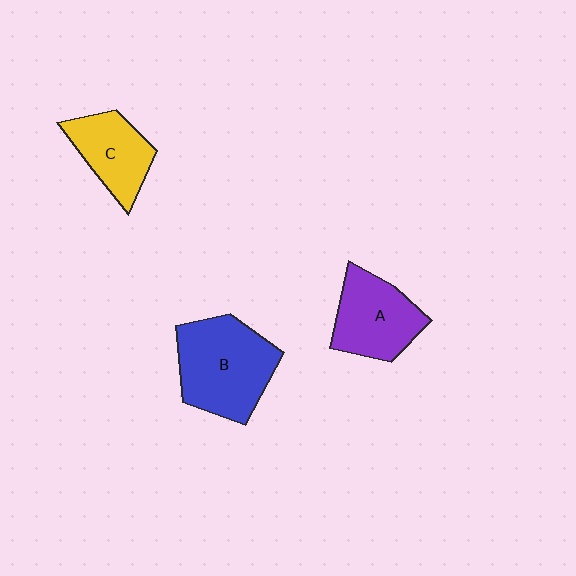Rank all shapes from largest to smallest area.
From largest to smallest: B (blue), A (purple), C (yellow).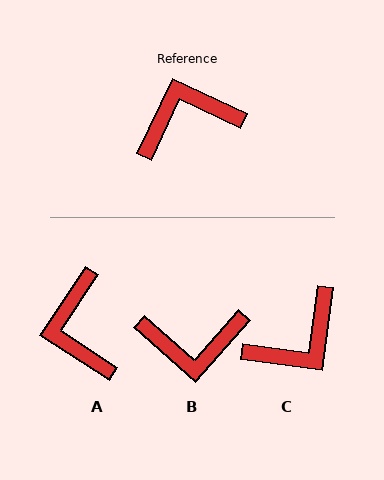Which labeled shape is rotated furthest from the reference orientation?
B, about 164 degrees away.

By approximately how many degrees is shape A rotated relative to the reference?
Approximately 82 degrees counter-clockwise.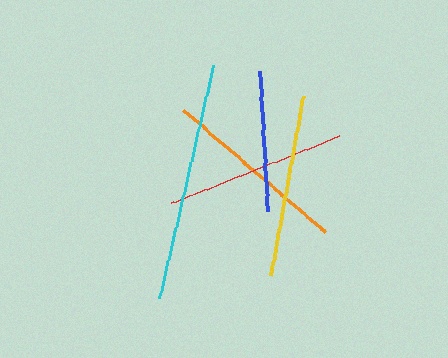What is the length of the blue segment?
The blue segment is approximately 140 pixels long.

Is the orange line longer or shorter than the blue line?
The orange line is longer than the blue line.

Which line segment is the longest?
The cyan line is the longest at approximately 240 pixels.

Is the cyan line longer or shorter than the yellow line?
The cyan line is longer than the yellow line.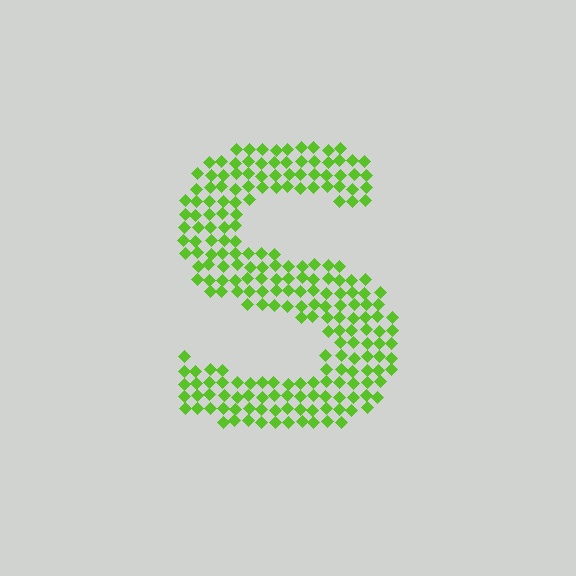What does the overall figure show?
The overall figure shows the letter S.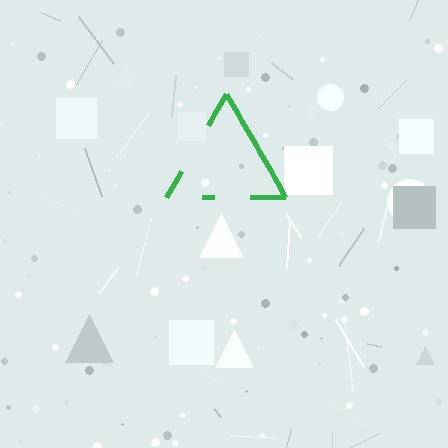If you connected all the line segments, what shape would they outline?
They would outline a triangle.